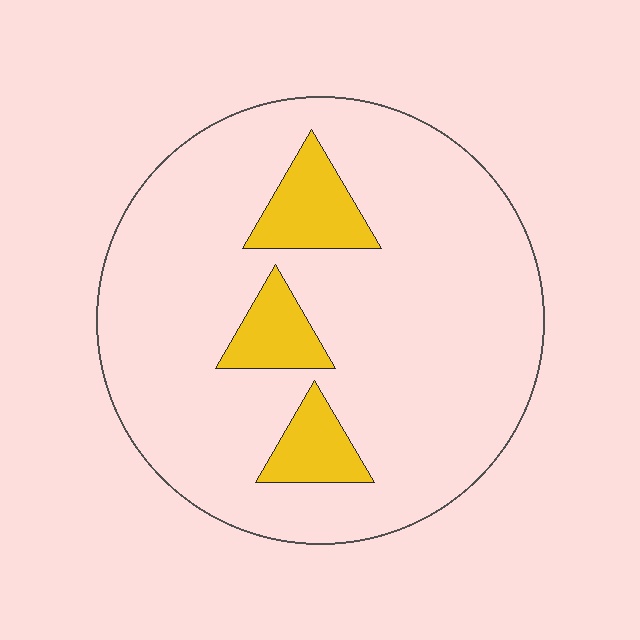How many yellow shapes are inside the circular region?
3.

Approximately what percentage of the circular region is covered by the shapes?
Approximately 15%.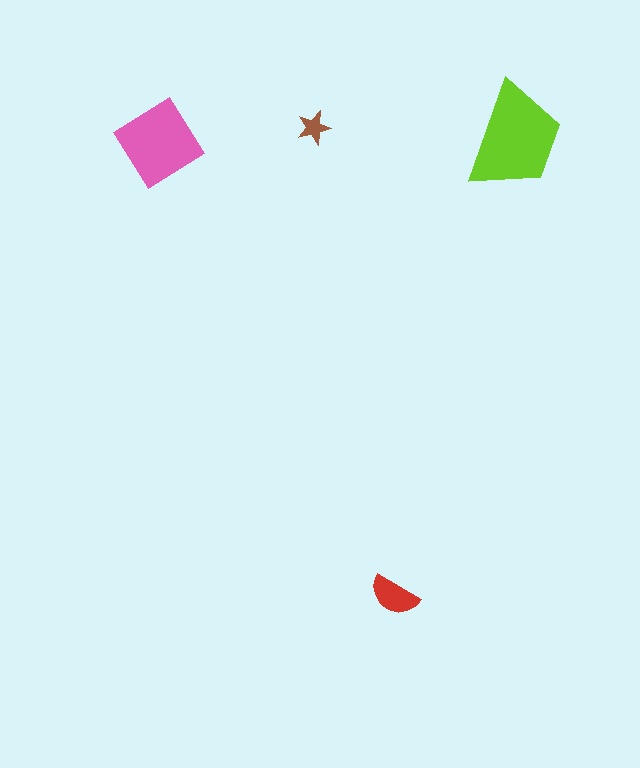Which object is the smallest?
The brown star.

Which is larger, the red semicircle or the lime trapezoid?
The lime trapezoid.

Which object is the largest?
The lime trapezoid.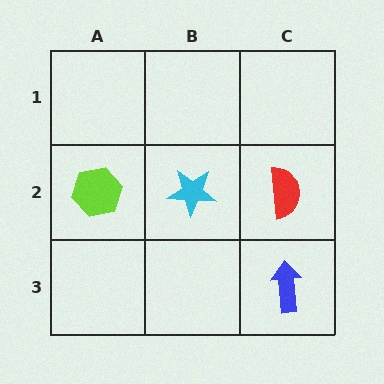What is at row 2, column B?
A cyan star.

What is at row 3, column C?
A blue arrow.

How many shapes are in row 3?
1 shape.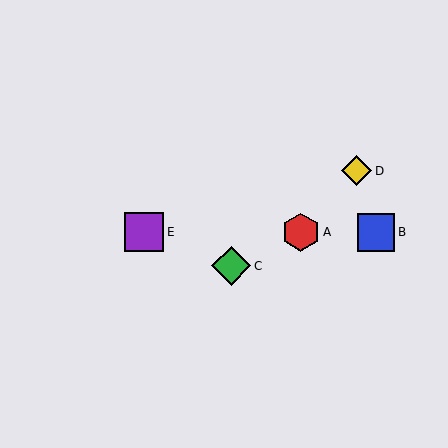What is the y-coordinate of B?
Object B is at y≈232.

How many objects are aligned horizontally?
3 objects (A, B, E) are aligned horizontally.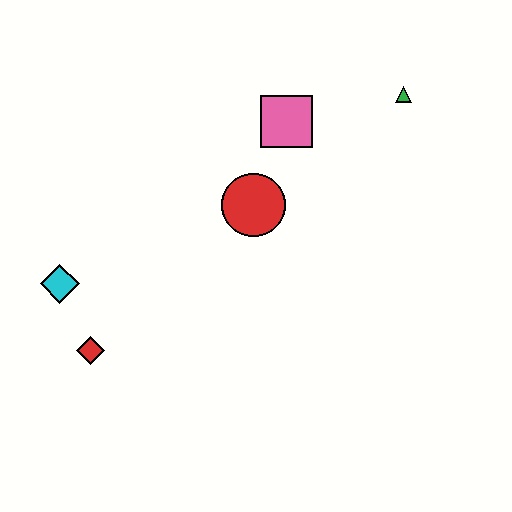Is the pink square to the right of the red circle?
Yes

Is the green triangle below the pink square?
No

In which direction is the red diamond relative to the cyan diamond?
The red diamond is below the cyan diamond.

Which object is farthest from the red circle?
The red diamond is farthest from the red circle.